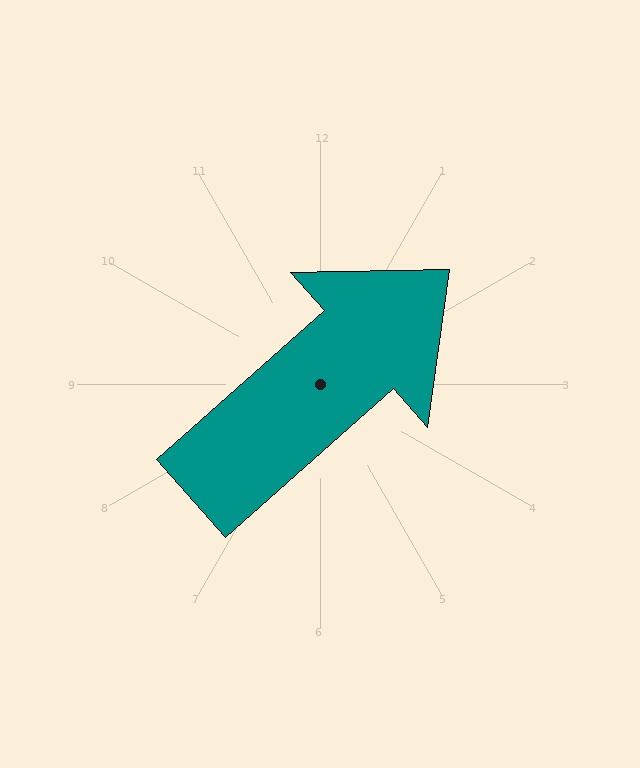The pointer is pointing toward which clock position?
Roughly 2 o'clock.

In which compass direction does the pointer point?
Northeast.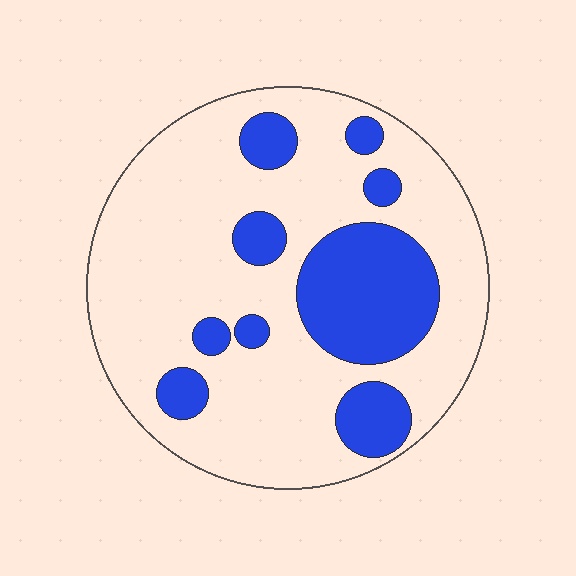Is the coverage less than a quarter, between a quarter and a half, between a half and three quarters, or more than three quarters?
Between a quarter and a half.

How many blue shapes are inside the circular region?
9.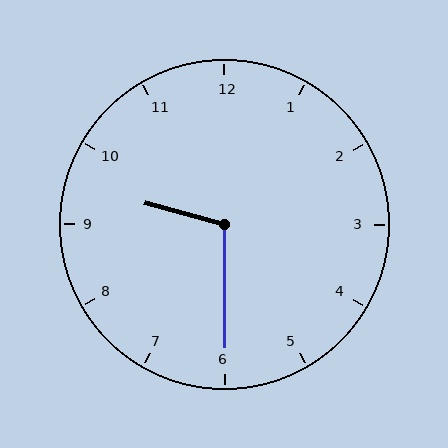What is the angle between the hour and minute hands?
Approximately 105 degrees.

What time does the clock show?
9:30.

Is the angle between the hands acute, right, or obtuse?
It is obtuse.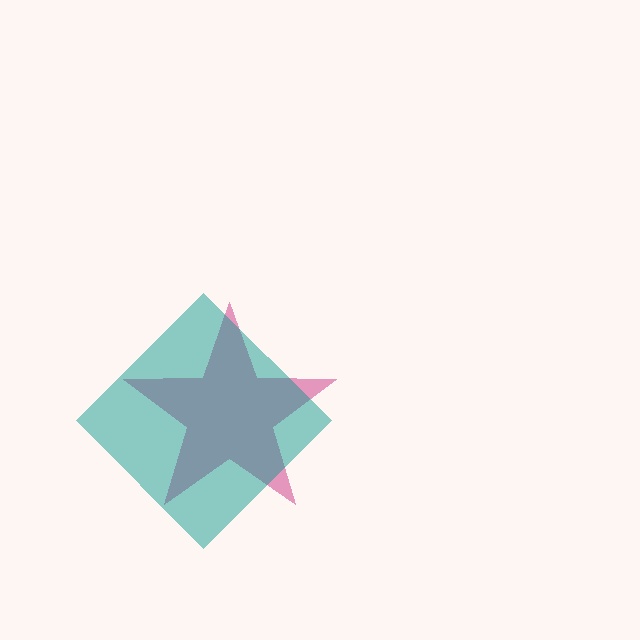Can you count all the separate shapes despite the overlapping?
Yes, there are 2 separate shapes.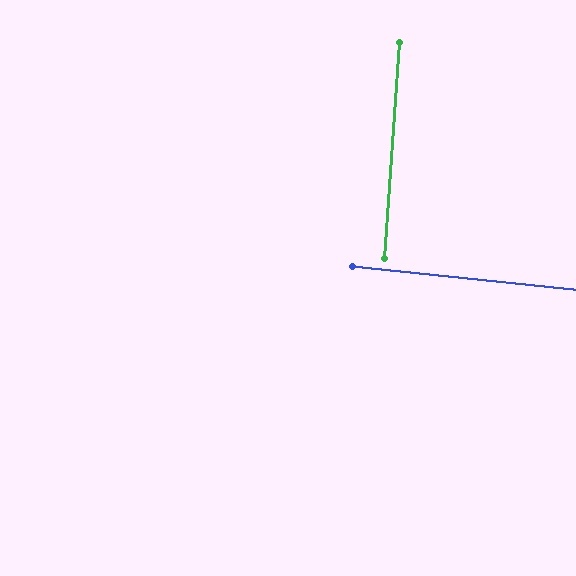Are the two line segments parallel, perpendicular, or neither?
Perpendicular — they meet at approximately 88°.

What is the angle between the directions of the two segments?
Approximately 88 degrees.